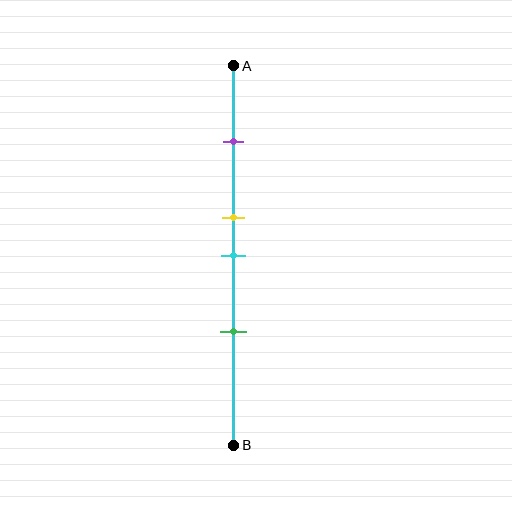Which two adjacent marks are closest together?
The yellow and cyan marks are the closest adjacent pair.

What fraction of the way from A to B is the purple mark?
The purple mark is approximately 20% (0.2) of the way from A to B.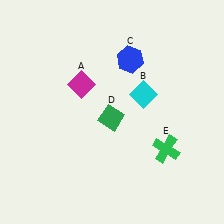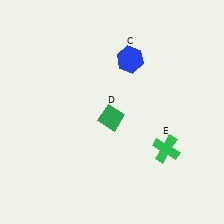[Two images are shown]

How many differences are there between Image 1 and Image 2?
There are 2 differences between the two images.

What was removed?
The cyan diamond (B), the magenta diamond (A) were removed in Image 2.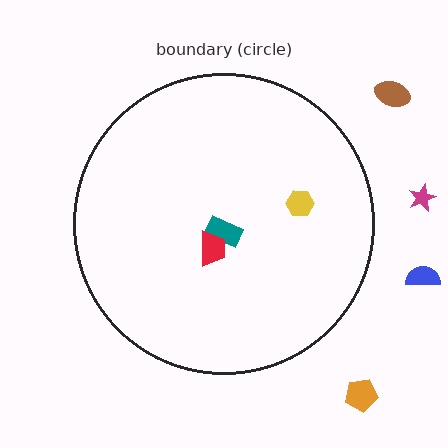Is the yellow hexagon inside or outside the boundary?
Inside.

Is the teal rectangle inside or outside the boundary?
Inside.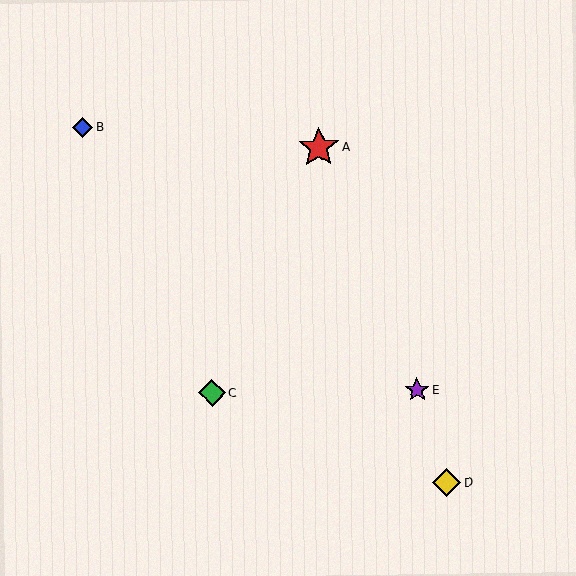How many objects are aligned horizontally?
2 objects (C, E) are aligned horizontally.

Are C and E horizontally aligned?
Yes, both are at y≈393.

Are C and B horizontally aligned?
No, C is at y≈393 and B is at y≈127.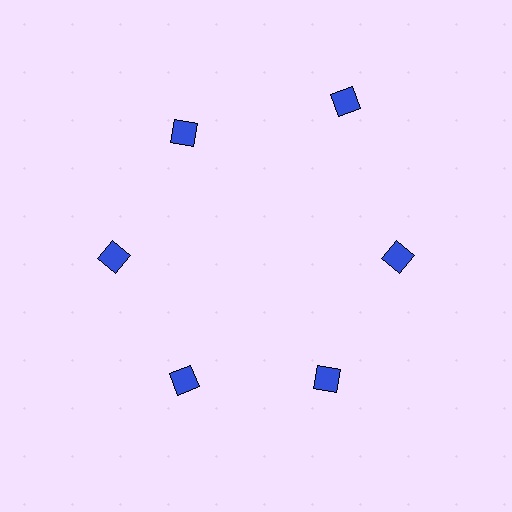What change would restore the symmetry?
The symmetry would be restored by moving it inward, back onto the ring so that all 6 diamonds sit at equal angles and equal distance from the center.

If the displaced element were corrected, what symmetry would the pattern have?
It would have 6-fold rotational symmetry — the pattern would map onto itself every 60 degrees.